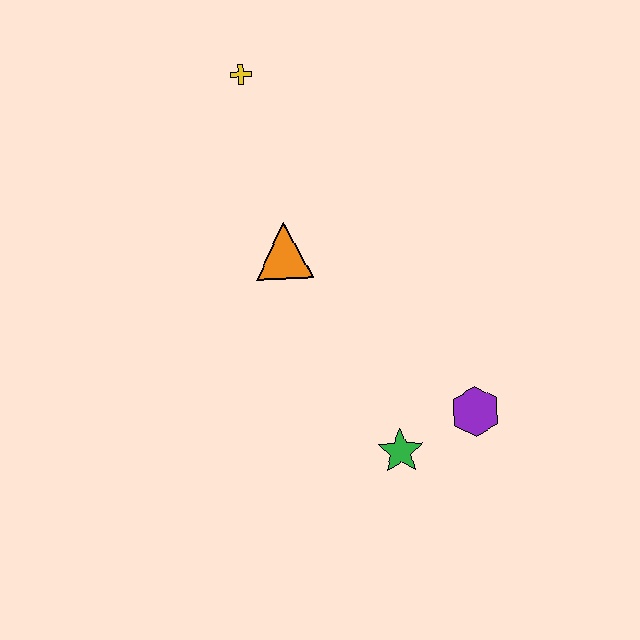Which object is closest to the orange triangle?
The yellow cross is closest to the orange triangle.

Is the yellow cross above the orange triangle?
Yes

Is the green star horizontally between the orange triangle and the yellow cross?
No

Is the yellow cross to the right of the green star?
No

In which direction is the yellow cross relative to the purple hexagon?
The yellow cross is above the purple hexagon.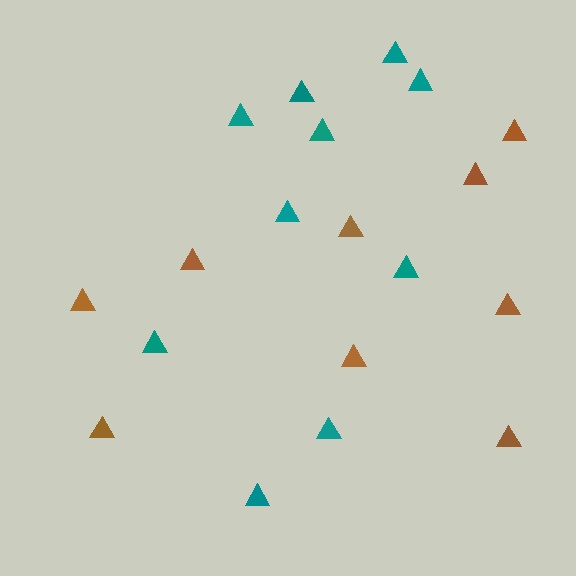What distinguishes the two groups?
There are 2 groups: one group of brown triangles (9) and one group of teal triangles (10).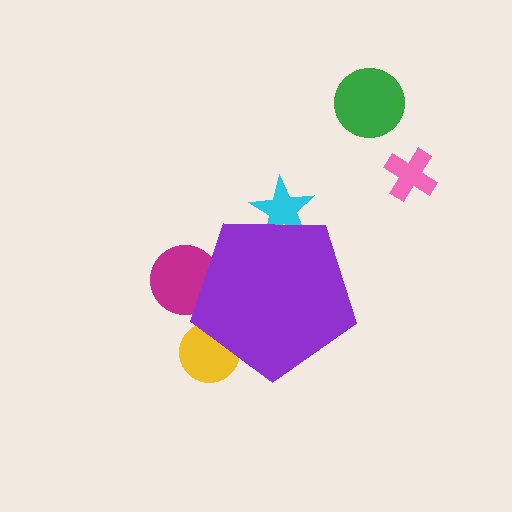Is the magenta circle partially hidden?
Yes, the magenta circle is partially hidden behind the purple pentagon.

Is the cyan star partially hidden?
Yes, the cyan star is partially hidden behind the purple pentagon.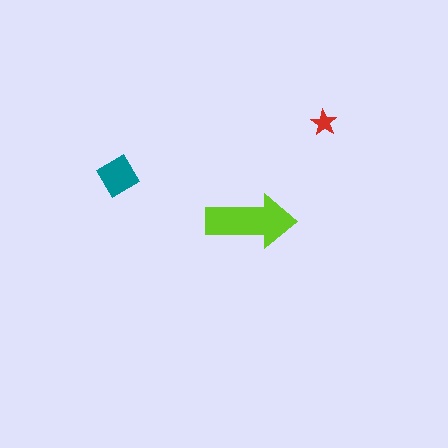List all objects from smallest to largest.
The red star, the teal diamond, the lime arrow.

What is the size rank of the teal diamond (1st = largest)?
2nd.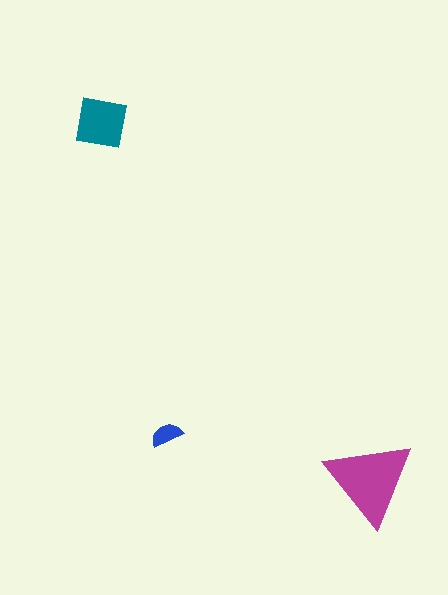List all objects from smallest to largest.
The blue semicircle, the teal square, the magenta triangle.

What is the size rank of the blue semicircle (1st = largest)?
3rd.